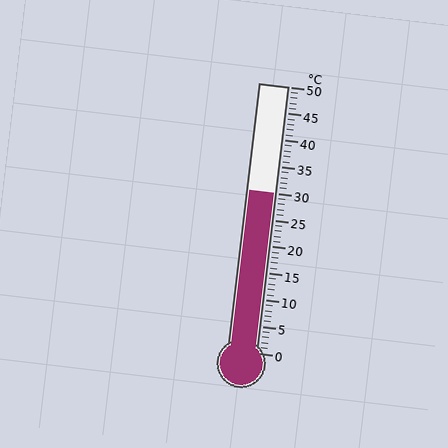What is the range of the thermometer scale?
The thermometer scale ranges from 0°C to 50°C.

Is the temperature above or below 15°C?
The temperature is above 15°C.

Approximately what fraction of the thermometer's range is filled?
The thermometer is filled to approximately 60% of its range.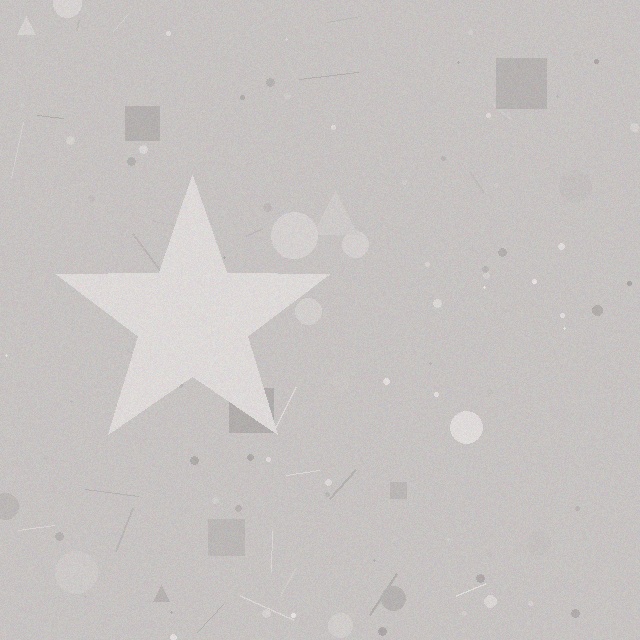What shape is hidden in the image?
A star is hidden in the image.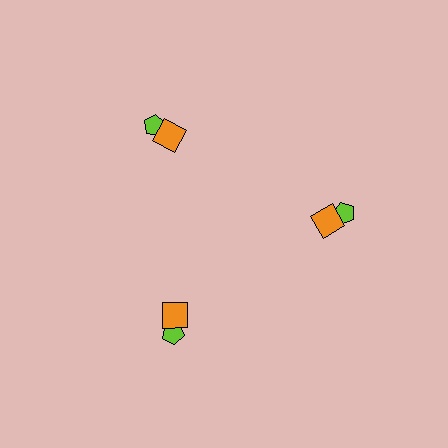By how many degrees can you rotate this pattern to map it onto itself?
The pattern maps onto itself every 120 degrees of rotation.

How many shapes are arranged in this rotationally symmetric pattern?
There are 6 shapes, arranged in 3 groups of 2.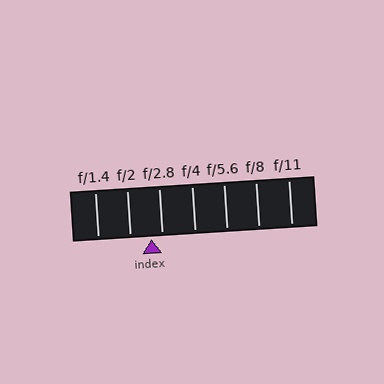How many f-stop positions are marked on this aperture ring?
There are 7 f-stop positions marked.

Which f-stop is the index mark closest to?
The index mark is closest to f/2.8.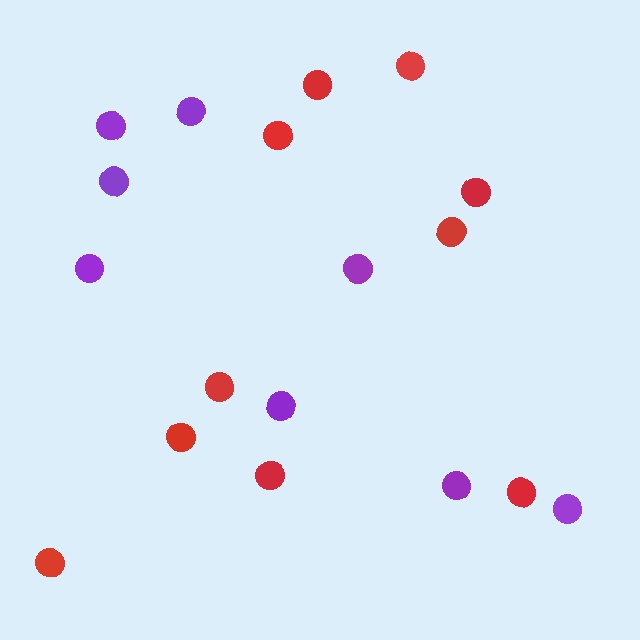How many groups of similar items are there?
There are 2 groups: one group of purple circles (8) and one group of red circles (10).